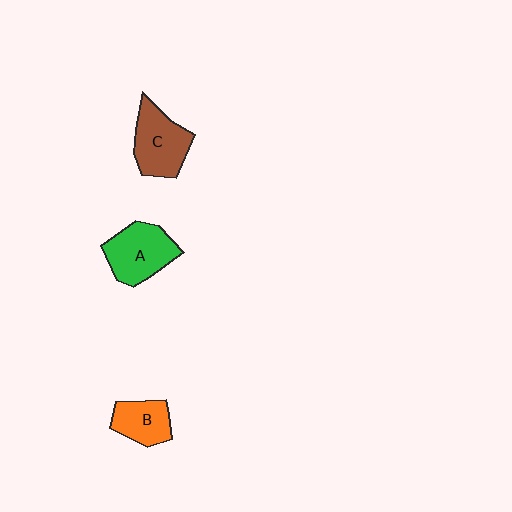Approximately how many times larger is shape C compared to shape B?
Approximately 1.4 times.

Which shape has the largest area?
Shape A (green).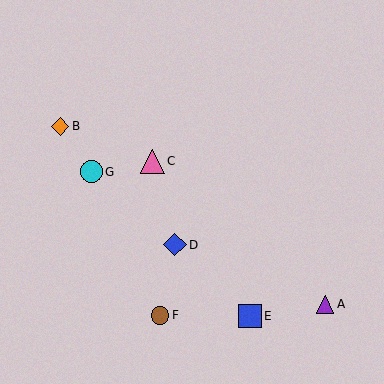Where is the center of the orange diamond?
The center of the orange diamond is at (60, 126).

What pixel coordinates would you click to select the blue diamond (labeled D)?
Click at (175, 245) to select the blue diamond D.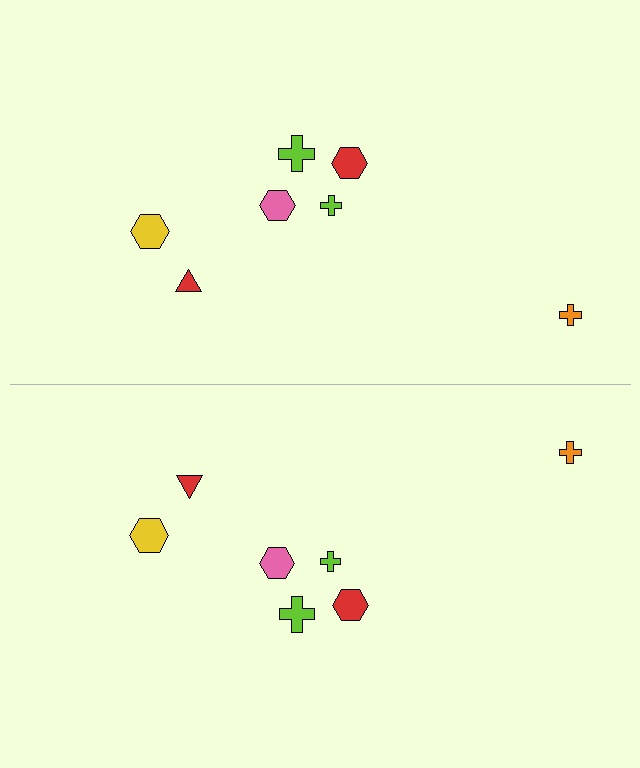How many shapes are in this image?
There are 14 shapes in this image.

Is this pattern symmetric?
Yes, this pattern has bilateral (reflection) symmetry.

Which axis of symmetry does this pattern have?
The pattern has a horizontal axis of symmetry running through the center of the image.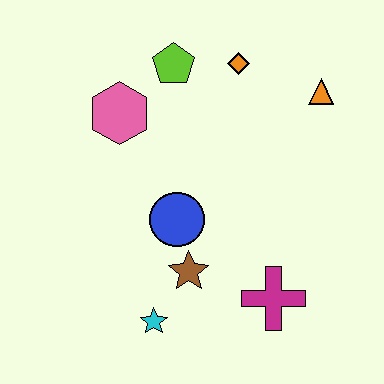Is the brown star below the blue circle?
Yes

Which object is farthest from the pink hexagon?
The magenta cross is farthest from the pink hexagon.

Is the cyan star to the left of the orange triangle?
Yes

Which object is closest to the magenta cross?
The brown star is closest to the magenta cross.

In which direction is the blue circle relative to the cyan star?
The blue circle is above the cyan star.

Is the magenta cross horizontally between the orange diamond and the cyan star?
No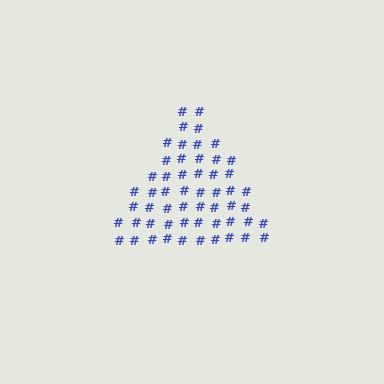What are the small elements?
The small elements are hash symbols.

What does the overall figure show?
The overall figure shows a triangle.